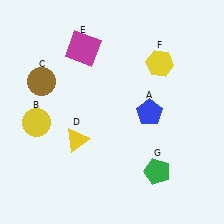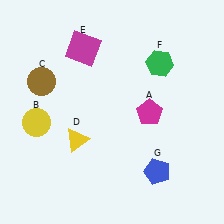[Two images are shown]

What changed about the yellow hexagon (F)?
In Image 1, F is yellow. In Image 2, it changed to green.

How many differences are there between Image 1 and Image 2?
There are 3 differences between the two images.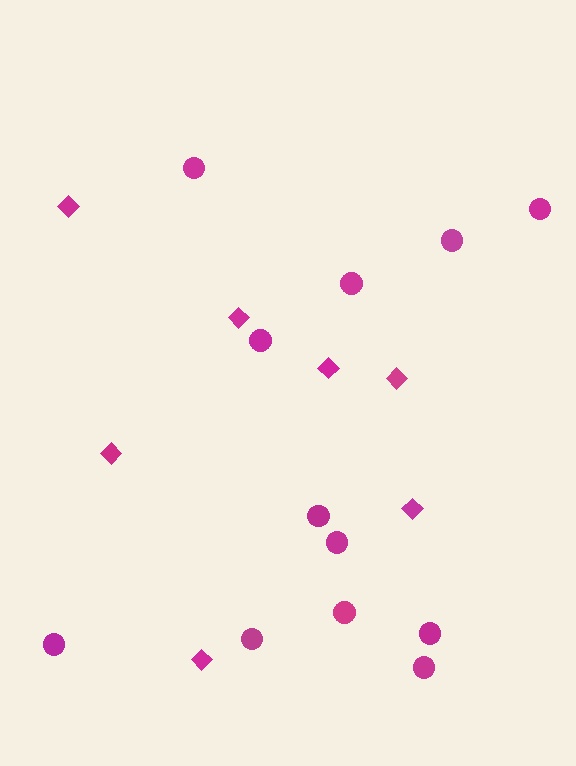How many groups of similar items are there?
There are 2 groups: one group of circles (12) and one group of diamonds (7).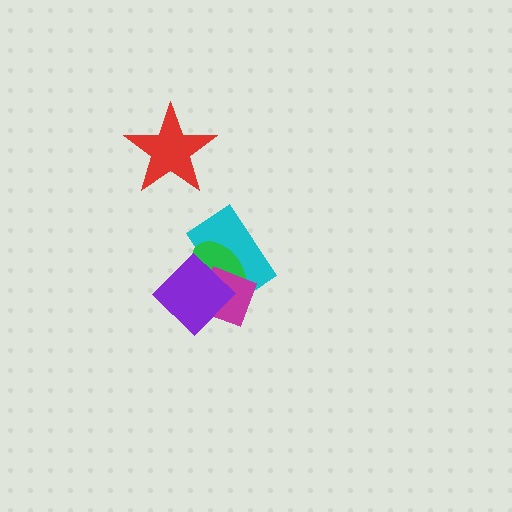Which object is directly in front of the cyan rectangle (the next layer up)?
The green ellipse is directly in front of the cyan rectangle.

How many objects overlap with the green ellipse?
3 objects overlap with the green ellipse.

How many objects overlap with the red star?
0 objects overlap with the red star.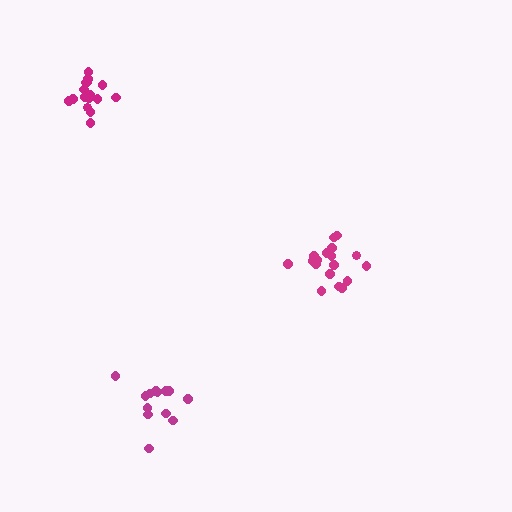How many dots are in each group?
Group 1: 18 dots, Group 2: 16 dots, Group 3: 13 dots (47 total).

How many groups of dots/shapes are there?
There are 3 groups.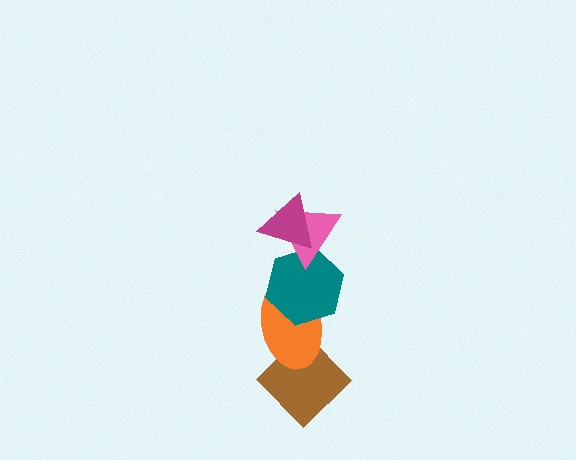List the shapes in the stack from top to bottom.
From top to bottom: the magenta triangle, the pink triangle, the teal hexagon, the orange ellipse, the brown diamond.